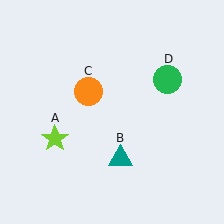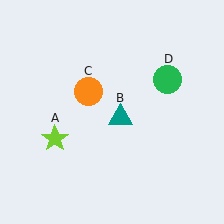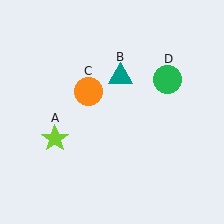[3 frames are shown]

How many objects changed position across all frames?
1 object changed position: teal triangle (object B).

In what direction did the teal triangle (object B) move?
The teal triangle (object B) moved up.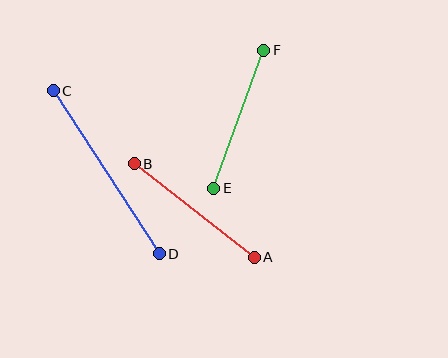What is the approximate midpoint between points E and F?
The midpoint is at approximately (239, 119) pixels.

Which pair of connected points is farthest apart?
Points C and D are farthest apart.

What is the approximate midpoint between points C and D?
The midpoint is at approximately (106, 172) pixels.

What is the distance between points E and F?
The distance is approximately 147 pixels.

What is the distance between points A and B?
The distance is approximately 152 pixels.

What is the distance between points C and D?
The distance is approximately 195 pixels.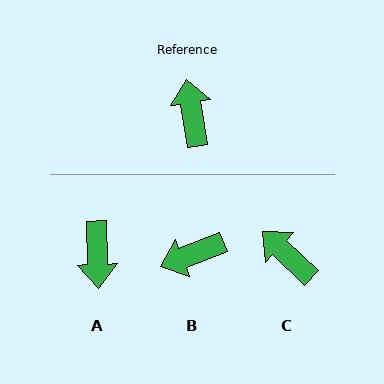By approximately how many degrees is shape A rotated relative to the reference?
Approximately 173 degrees counter-clockwise.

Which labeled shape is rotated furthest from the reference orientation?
A, about 173 degrees away.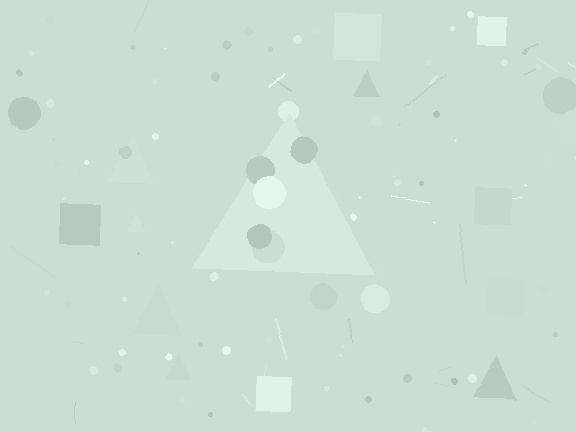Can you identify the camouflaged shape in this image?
The camouflaged shape is a triangle.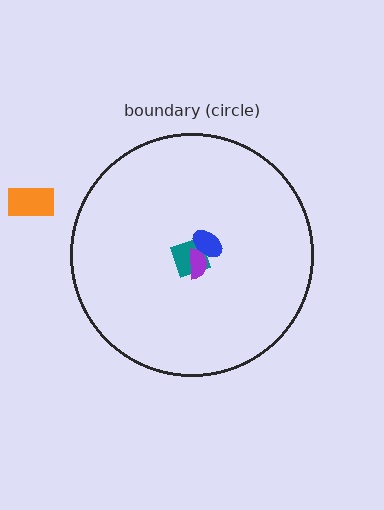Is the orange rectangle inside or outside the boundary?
Outside.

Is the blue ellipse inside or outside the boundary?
Inside.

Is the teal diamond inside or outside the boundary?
Inside.